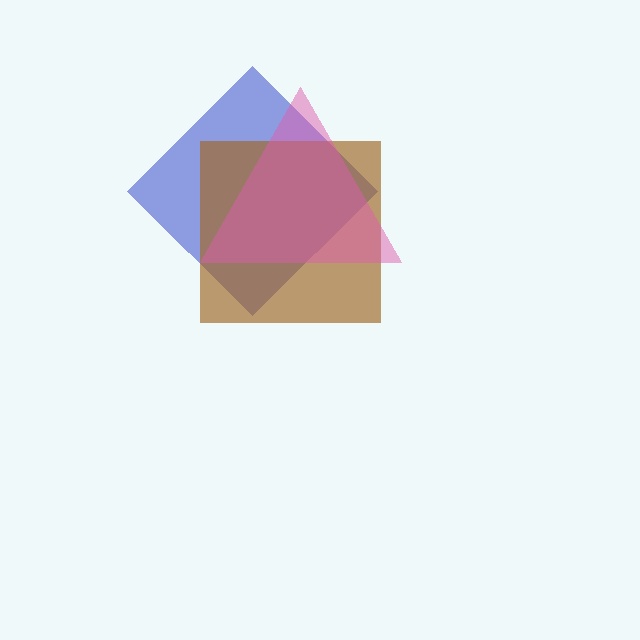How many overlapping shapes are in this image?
There are 3 overlapping shapes in the image.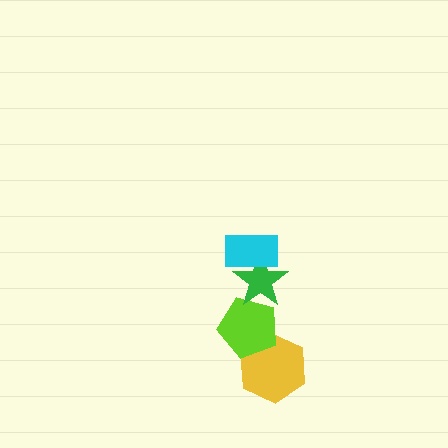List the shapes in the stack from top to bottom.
From top to bottom: the cyan rectangle, the green star, the lime pentagon, the yellow hexagon.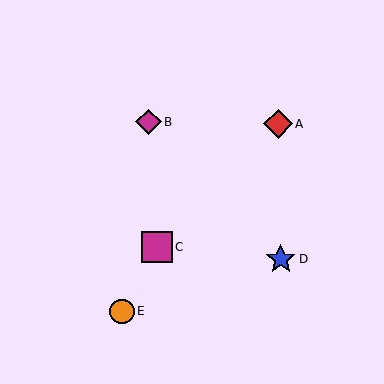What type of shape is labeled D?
Shape D is a blue star.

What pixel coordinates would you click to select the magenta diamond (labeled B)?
Click at (148, 122) to select the magenta diamond B.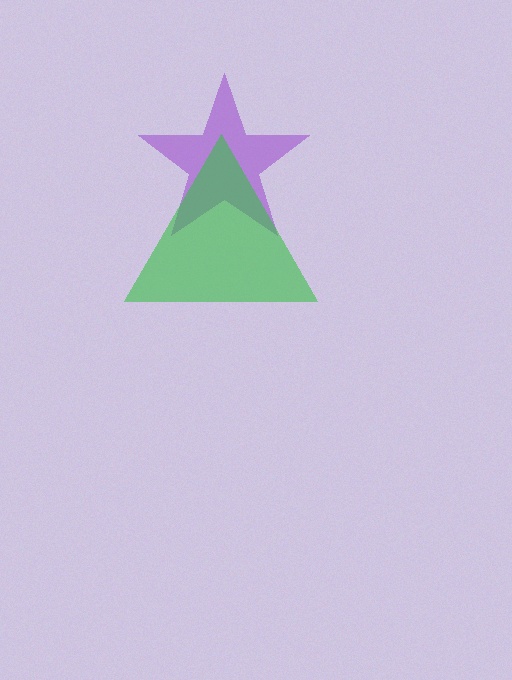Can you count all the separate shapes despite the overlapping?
Yes, there are 2 separate shapes.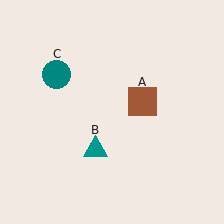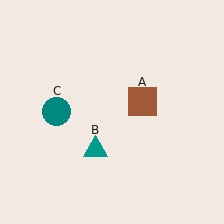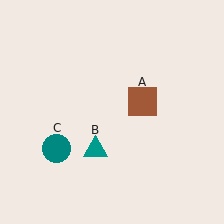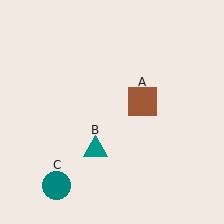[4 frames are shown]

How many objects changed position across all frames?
1 object changed position: teal circle (object C).